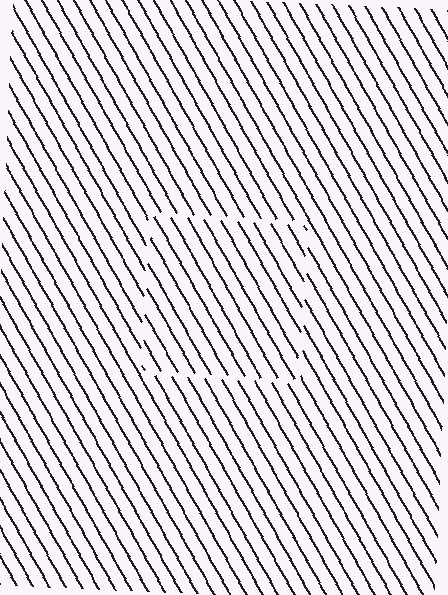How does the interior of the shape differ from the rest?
The interior of the shape contains the same grating, shifted by half a period — the contour is defined by the phase discontinuity where line-ends from the inner and outer gratings abut.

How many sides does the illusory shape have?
4 sides — the line-ends trace a square.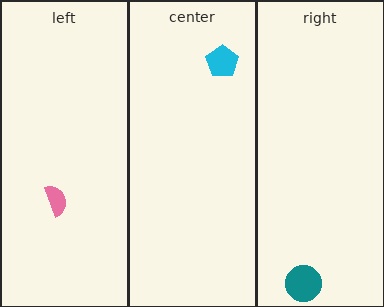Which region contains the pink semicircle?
The left region.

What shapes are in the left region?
The pink semicircle.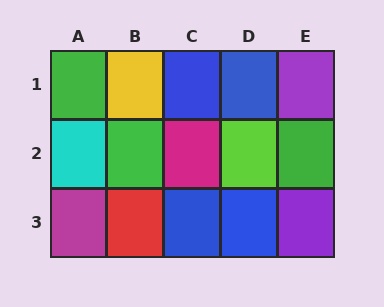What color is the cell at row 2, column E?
Green.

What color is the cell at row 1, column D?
Blue.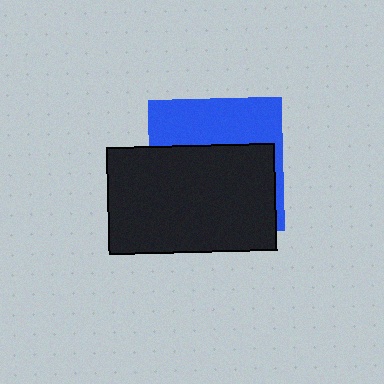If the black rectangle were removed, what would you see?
You would see the complete blue square.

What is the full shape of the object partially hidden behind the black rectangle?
The partially hidden object is a blue square.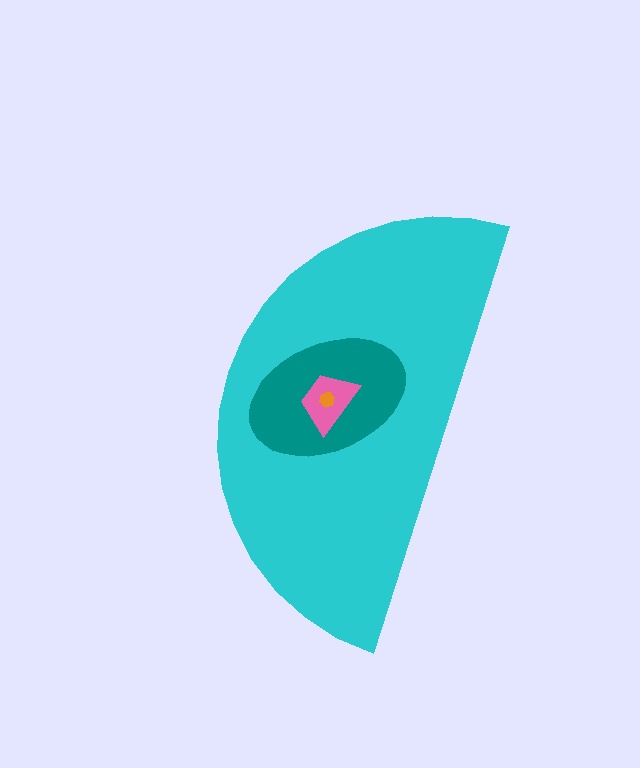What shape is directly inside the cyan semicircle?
The teal ellipse.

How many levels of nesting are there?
4.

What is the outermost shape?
The cyan semicircle.